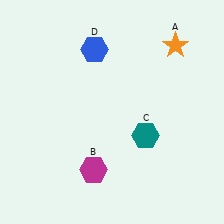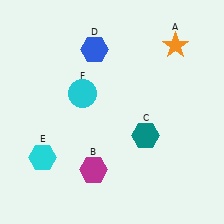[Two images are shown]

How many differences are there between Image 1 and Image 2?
There are 2 differences between the two images.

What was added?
A cyan hexagon (E), a cyan circle (F) were added in Image 2.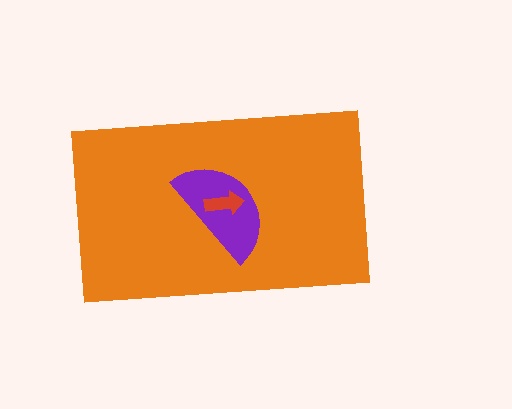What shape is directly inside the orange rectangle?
The purple semicircle.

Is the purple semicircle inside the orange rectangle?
Yes.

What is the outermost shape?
The orange rectangle.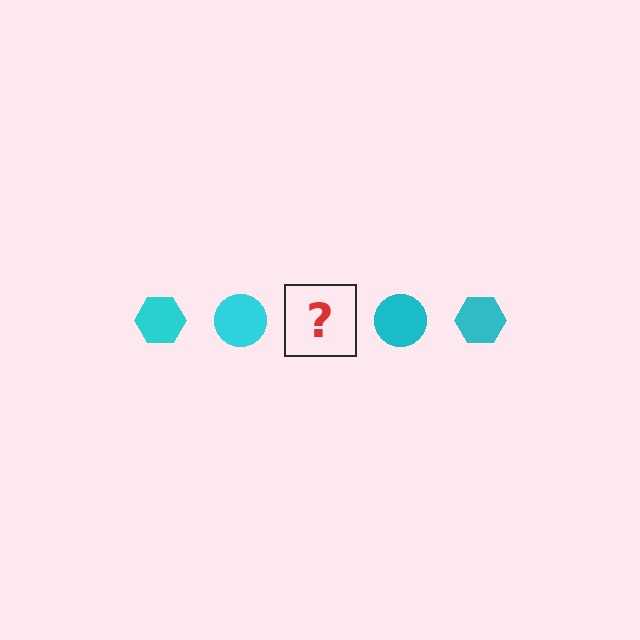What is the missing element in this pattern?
The missing element is a cyan hexagon.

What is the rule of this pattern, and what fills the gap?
The rule is that the pattern cycles through hexagon, circle shapes in cyan. The gap should be filled with a cyan hexagon.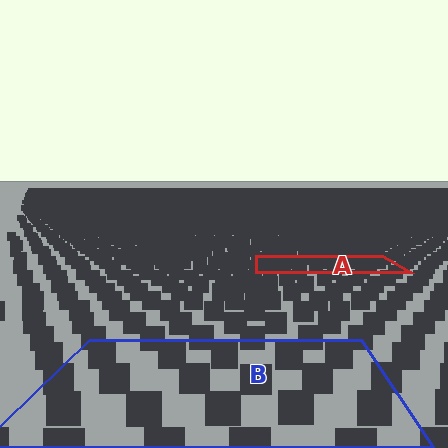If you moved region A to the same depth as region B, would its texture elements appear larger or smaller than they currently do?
They would appear larger. At a closer depth, the same texture elements are projected at a bigger on-screen size.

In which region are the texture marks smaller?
The texture marks are smaller in region A, because it is farther away.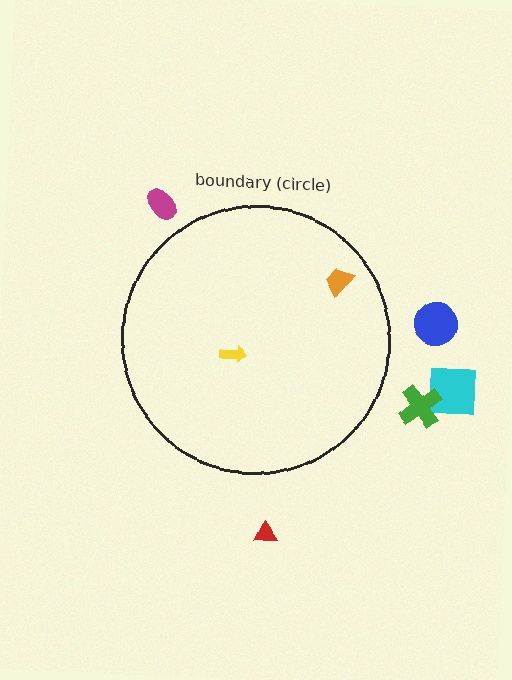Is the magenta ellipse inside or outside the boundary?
Outside.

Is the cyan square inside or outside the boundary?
Outside.